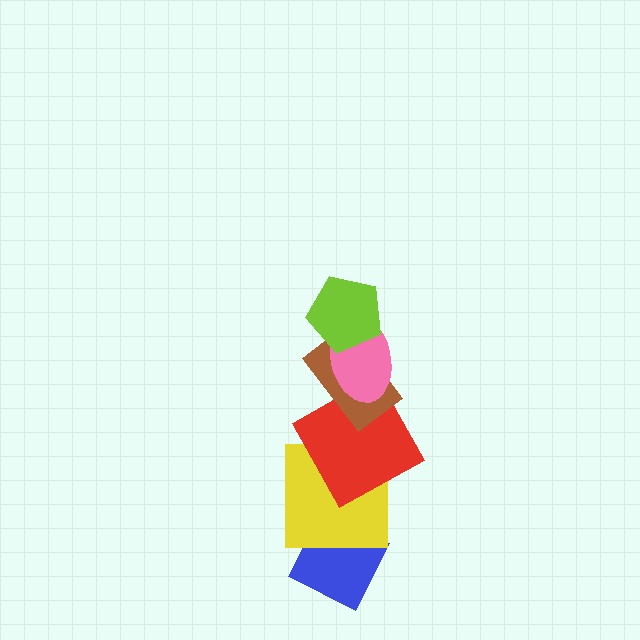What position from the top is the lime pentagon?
The lime pentagon is 1st from the top.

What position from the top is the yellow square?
The yellow square is 5th from the top.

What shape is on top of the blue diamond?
The yellow square is on top of the blue diamond.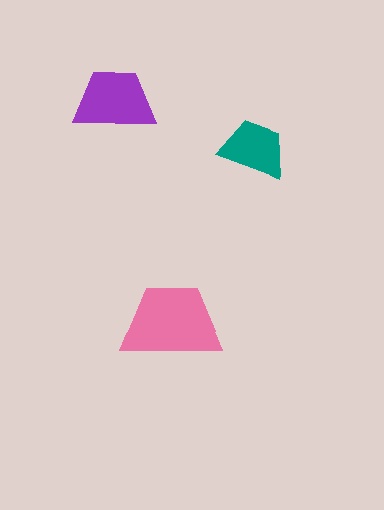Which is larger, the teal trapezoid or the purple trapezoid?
The purple one.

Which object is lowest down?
The pink trapezoid is bottommost.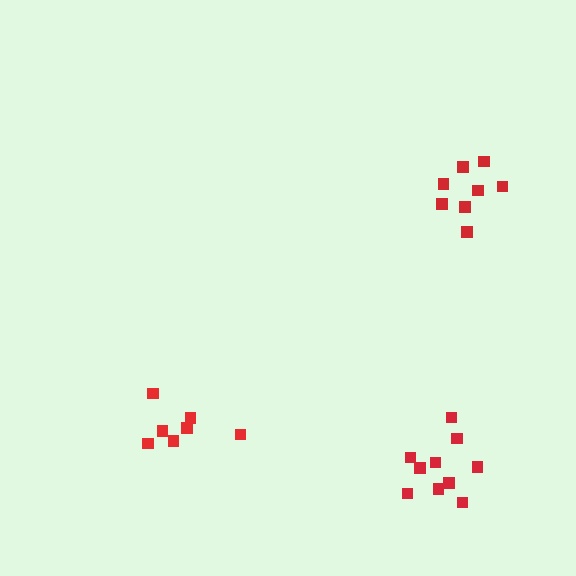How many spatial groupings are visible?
There are 3 spatial groupings.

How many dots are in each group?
Group 1: 8 dots, Group 2: 7 dots, Group 3: 10 dots (25 total).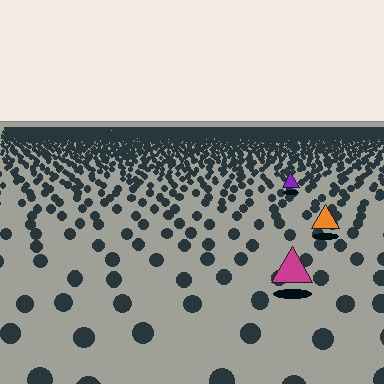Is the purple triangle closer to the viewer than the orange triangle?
No. The orange triangle is closer — you can tell from the texture gradient: the ground texture is coarser near it.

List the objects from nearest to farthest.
From nearest to farthest: the magenta triangle, the orange triangle, the purple triangle.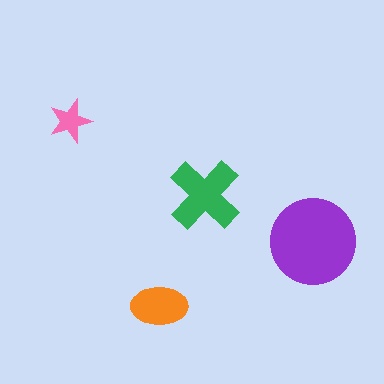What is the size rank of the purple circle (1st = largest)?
1st.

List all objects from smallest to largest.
The pink star, the orange ellipse, the green cross, the purple circle.